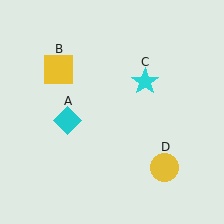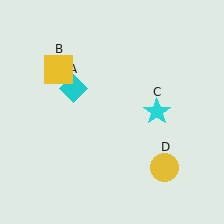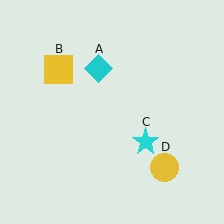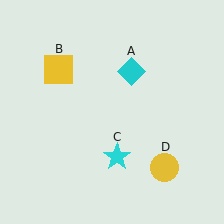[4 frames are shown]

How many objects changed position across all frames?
2 objects changed position: cyan diamond (object A), cyan star (object C).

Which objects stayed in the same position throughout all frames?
Yellow square (object B) and yellow circle (object D) remained stationary.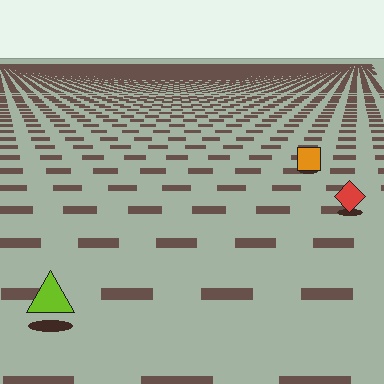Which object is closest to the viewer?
The lime triangle is closest. The texture marks near it are larger and more spread out.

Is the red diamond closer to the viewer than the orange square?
Yes. The red diamond is closer — you can tell from the texture gradient: the ground texture is coarser near it.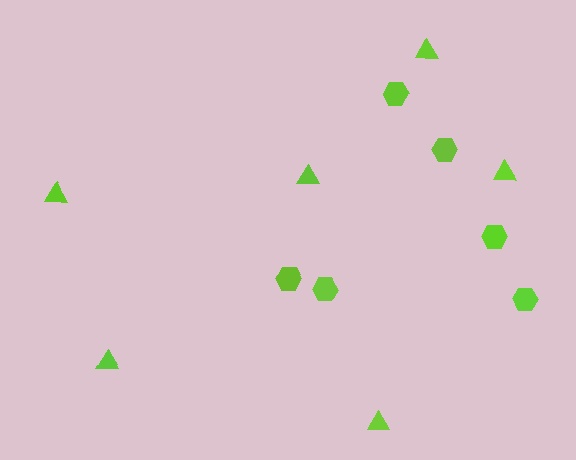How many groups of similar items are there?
There are 2 groups: one group of triangles (6) and one group of hexagons (6).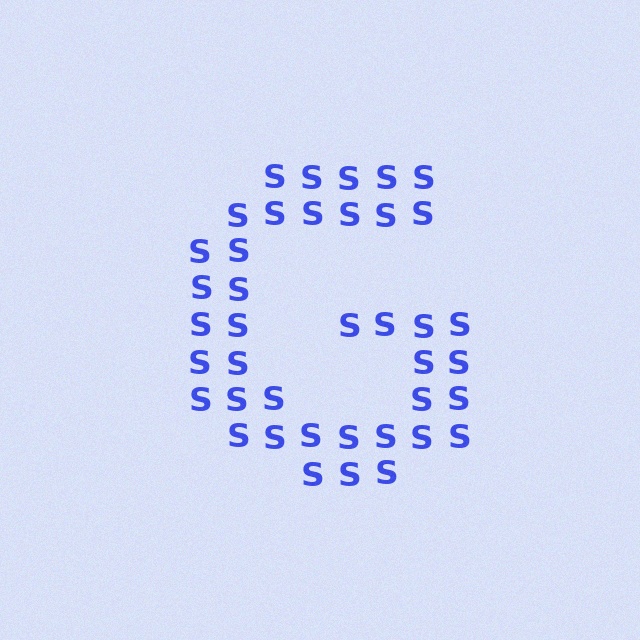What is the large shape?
The large shape is the letter G.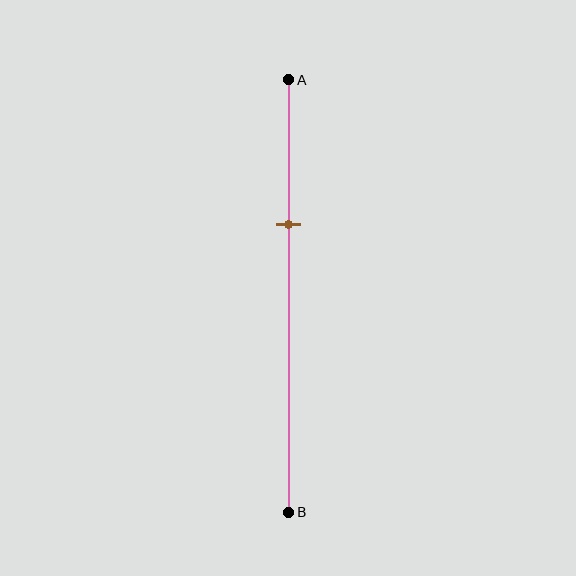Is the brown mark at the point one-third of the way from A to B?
Yes, the mark is approximately at the one-third point.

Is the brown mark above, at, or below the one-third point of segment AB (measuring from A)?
The brown mark is approximately at the one-third point of segment AB.